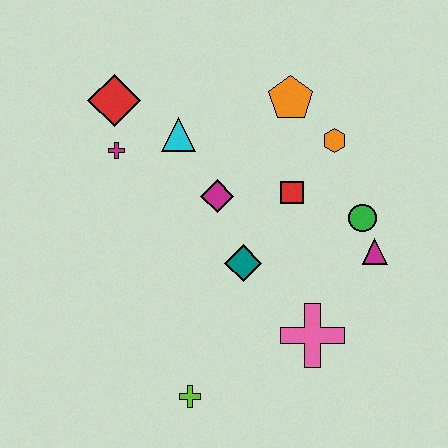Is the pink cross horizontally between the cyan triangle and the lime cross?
No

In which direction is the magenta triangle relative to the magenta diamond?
The magenta triangle is to the right of the magenta diamond.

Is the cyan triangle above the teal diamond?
Yes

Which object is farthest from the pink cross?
The red diamond is farthest from the pink cross.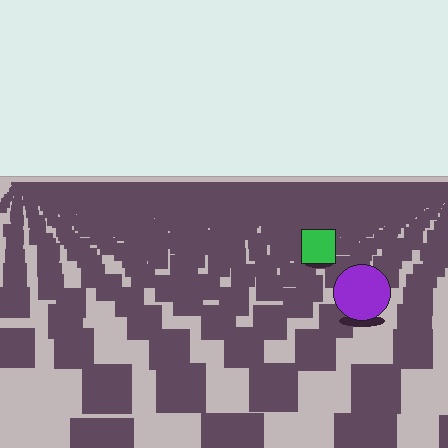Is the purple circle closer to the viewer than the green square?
Yes. The purple circle is closer — you can tell from the texture gradient: the ground texture is coarser near it.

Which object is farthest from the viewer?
The green square is farthest from the viewer. It appears smaller and the ground texture around it is denser.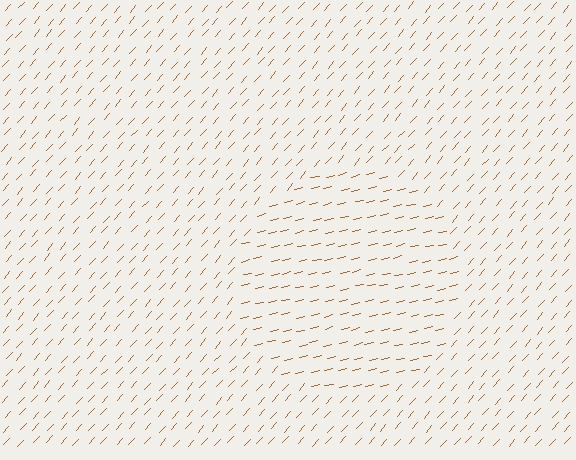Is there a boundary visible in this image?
Yes, there is a texture boundary formed by a change in line orientation.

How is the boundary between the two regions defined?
The boundary is defined purely by a change in line orientation (approximately 35 degrees difference). All lines are the same color and thickness.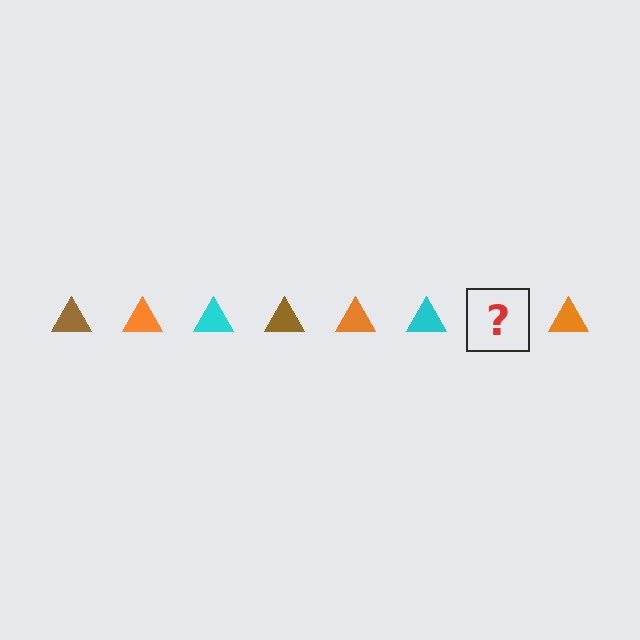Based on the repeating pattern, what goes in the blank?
The blank should be a brown triangle.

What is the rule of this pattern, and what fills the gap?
The rule is that the pattern cycles through brown, orange, cyan triangles. The gap should be filled with a brown triangle.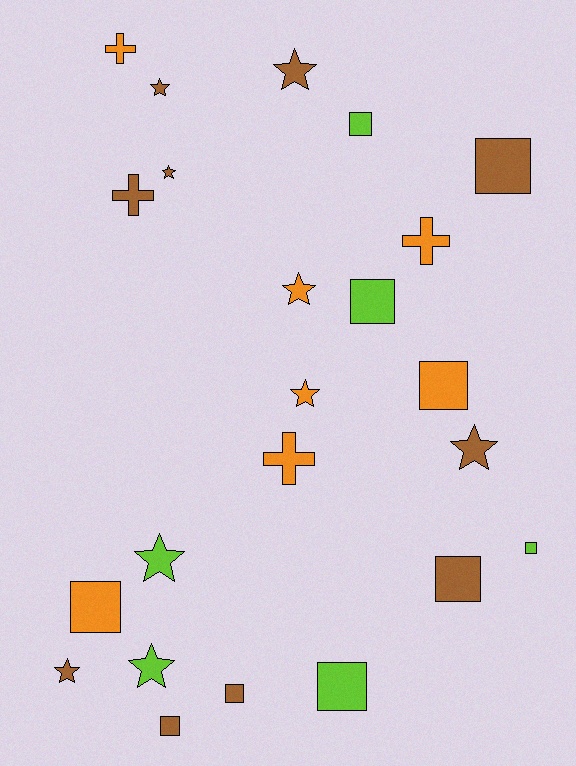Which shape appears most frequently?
Square, with 10 objects.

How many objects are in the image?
There are 23 objects.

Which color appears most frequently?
Brown, with 10 objects.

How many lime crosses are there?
There are no lime crosses.